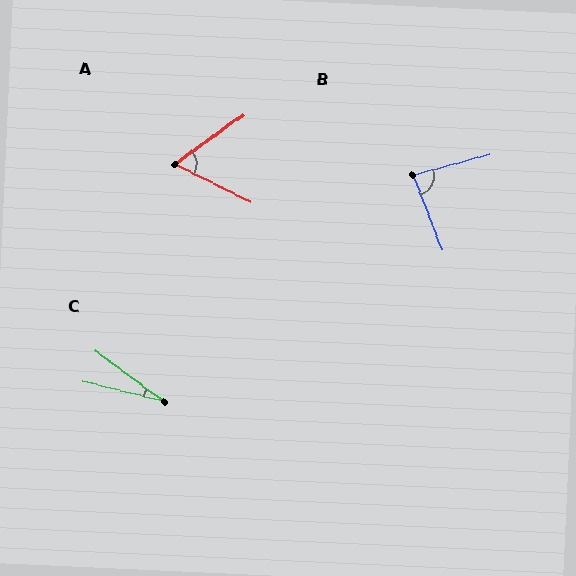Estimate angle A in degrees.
Approximately 62 degrees.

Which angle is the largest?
B, at approximately 83 degrees.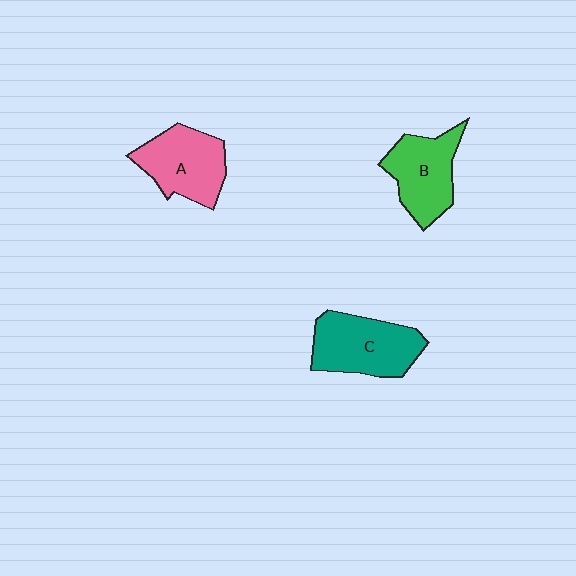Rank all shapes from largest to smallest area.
From largest to smallest: C (teal), A (pink), B (green).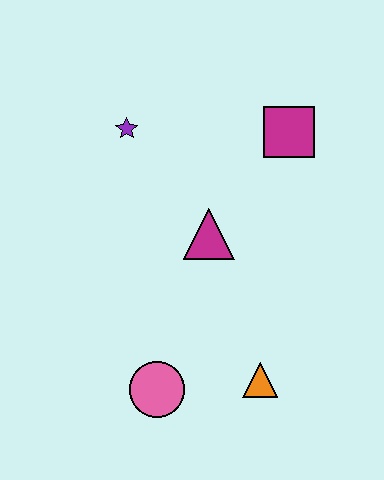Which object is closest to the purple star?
The magenta triangle is closest to the purple star.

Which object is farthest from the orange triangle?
The purple star is farthest from the orange triangle.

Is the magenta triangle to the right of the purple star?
Yes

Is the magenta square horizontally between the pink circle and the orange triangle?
No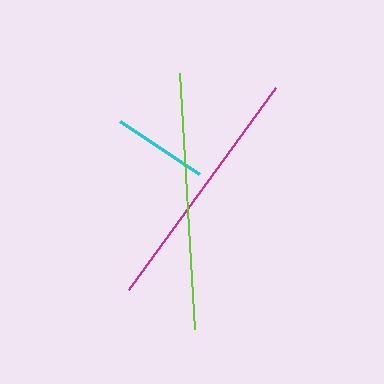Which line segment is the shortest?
The cyan line is the shortest at approximately 95 pixels.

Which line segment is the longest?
The lime line is the longest at approximately 257 pixels.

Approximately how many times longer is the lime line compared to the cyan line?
The lime line is approximately 2.7 times the length of the cyan line.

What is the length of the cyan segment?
The cyan segment is approximately 95 pixels long.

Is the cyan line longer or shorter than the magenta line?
The magenta line is longer than the cyan line.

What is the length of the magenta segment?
The magenta segment is approximately 250 pixels long.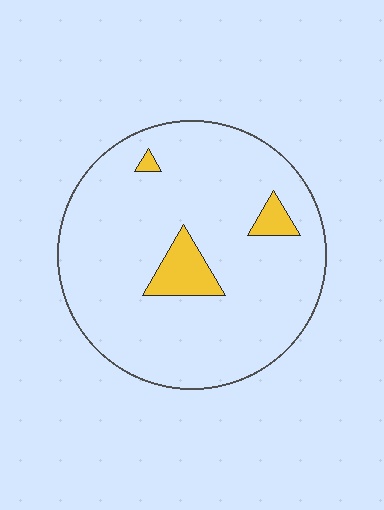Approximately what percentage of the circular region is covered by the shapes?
Approximately 10%.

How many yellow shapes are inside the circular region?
3.